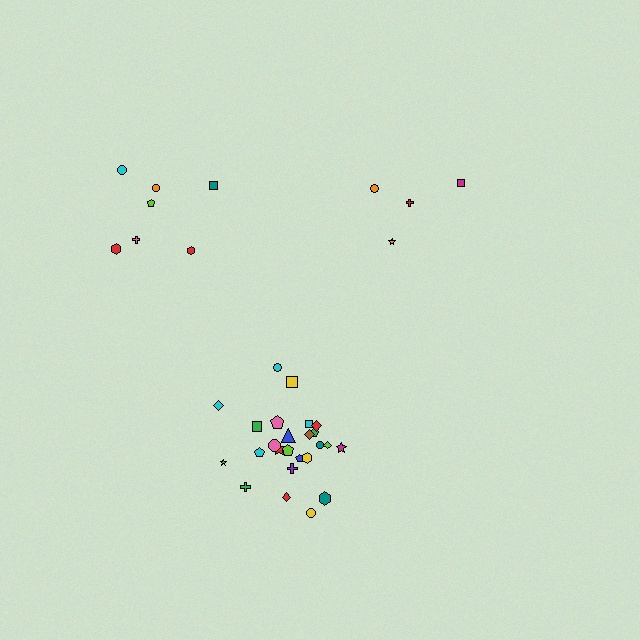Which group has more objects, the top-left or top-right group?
The top-left group.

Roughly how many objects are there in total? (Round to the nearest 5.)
Roughly 35 objects in total.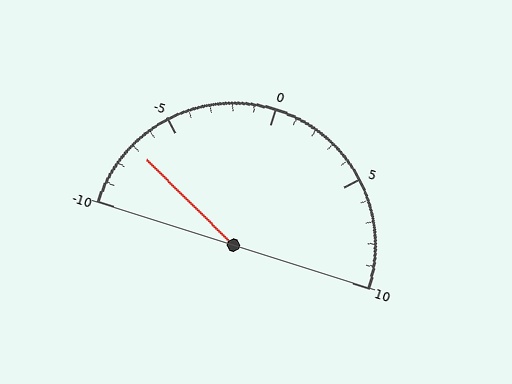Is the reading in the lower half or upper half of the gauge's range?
The reading is in the lower half of the range (-10 to 10).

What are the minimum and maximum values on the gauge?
The gauge ranges from -10 to 10.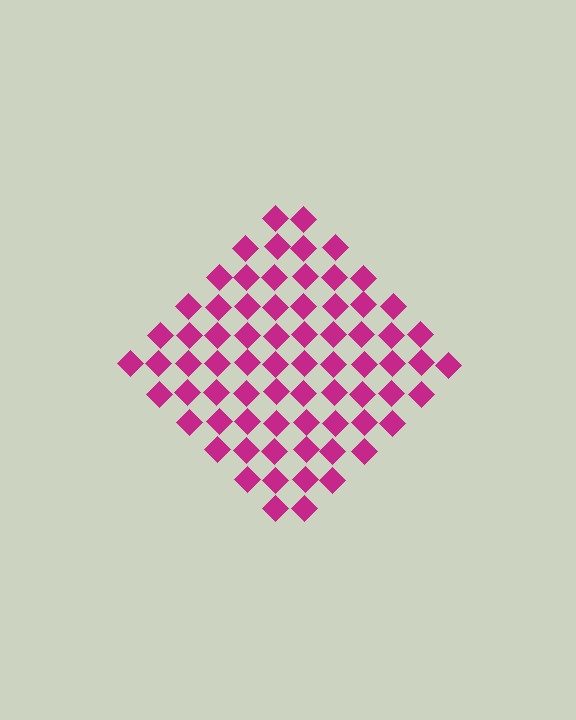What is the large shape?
The large shape is a diamond.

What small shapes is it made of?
It is made of small diamonds.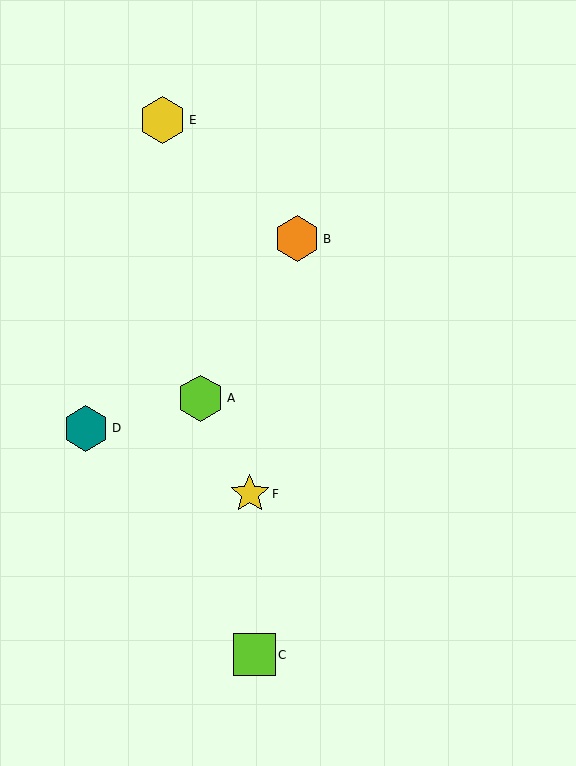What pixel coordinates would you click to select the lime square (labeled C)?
Click at (254, 655) to select the lime square C.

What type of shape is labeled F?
Shape F is a yellow star.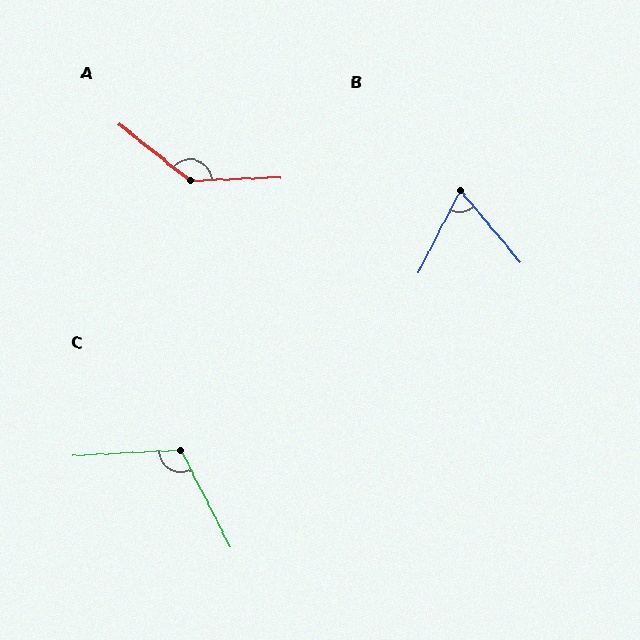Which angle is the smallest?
B, at approximately 67 degrees.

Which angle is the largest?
A, at approximately 139 degrees.